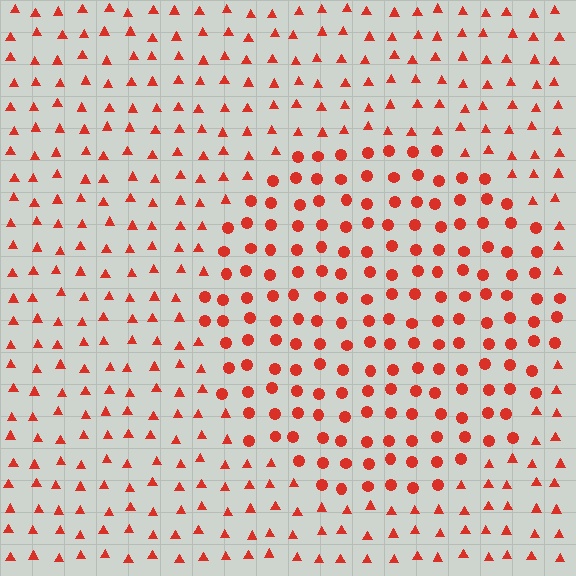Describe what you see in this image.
The image is filled with small red elements arranged in a uniform grid. A circle-shaped region contains circles, while the surrounding area contains triangles. The boundary is defined purely by the change in element shape.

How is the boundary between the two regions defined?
The boundary is defined by a change in element shape: circles inside vs. triangles outside. All elements share the same color and spacing.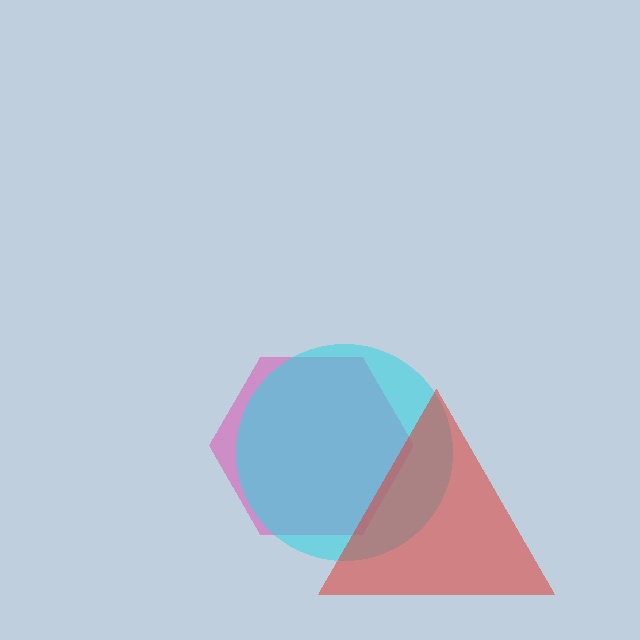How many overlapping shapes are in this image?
There are 3 overlapping shapes in the image.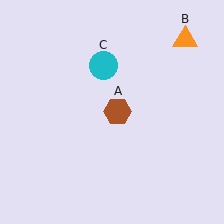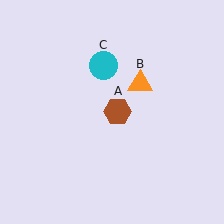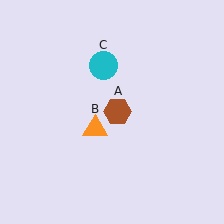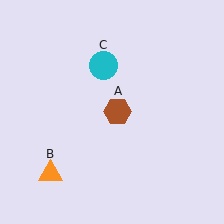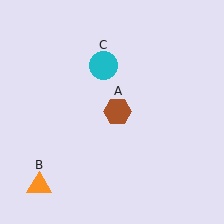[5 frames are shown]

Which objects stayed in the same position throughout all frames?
Brown hexagon (object A) and cyan circle (object C) remained stationary.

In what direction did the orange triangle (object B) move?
The orange triangle (object B) moved down and to the left.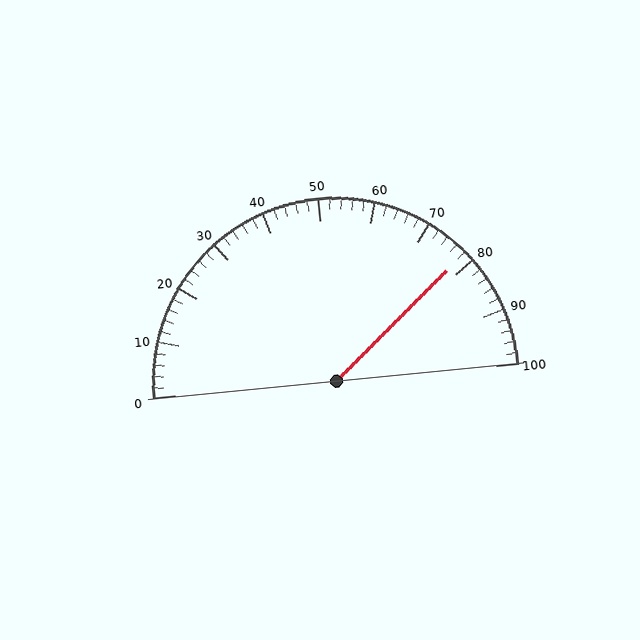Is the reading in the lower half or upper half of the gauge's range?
The reading is in the upper half of the range (0 to 100).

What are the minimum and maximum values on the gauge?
The gauge ranges from 0 to 100.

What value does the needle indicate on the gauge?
The needle indicates approximately 78.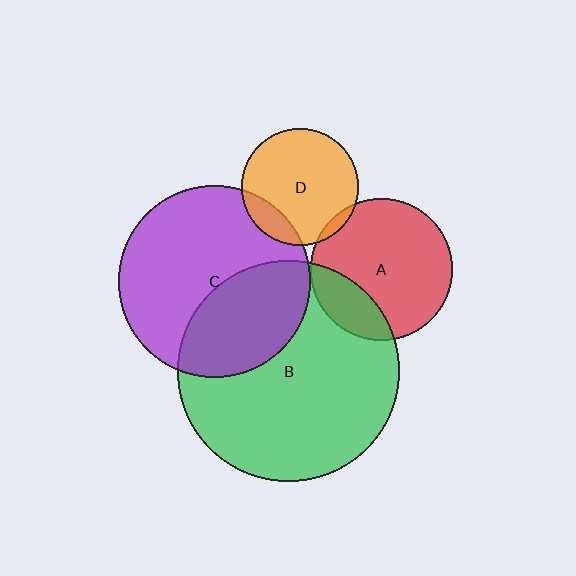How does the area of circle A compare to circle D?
Approximately 1.5 times.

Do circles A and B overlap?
Yes.